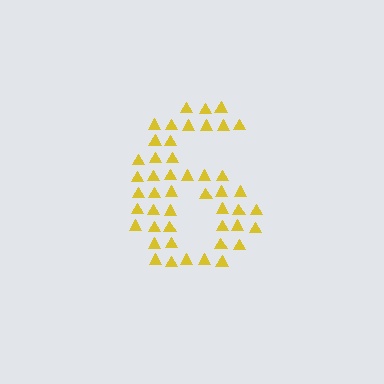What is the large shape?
The large shape is the digit 6.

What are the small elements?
The small elements are triangles.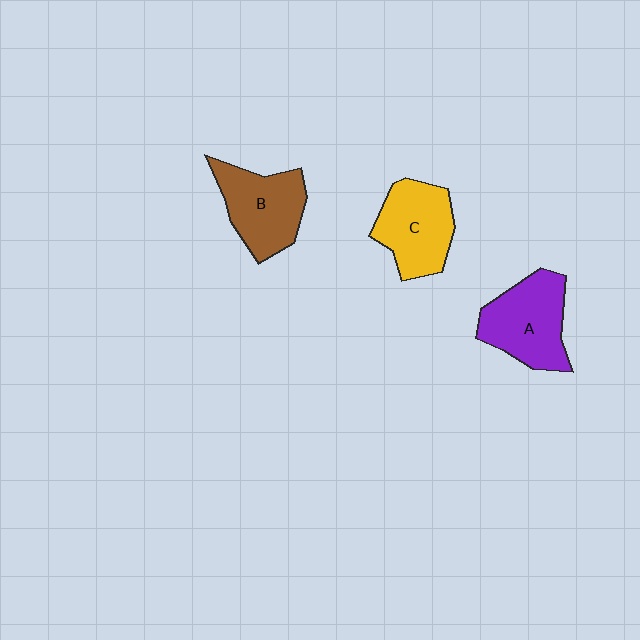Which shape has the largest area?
Shape A (purple).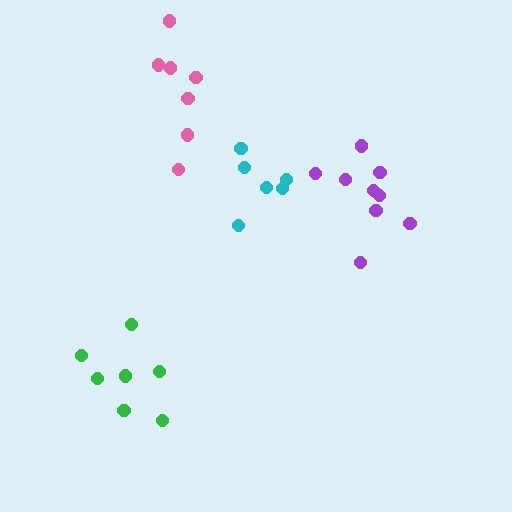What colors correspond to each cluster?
The clusters are colored: green, purple, pink, cyan.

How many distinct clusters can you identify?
There are 4 distinct clusters.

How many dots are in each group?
Group 1: 7 dots, Group 2: 9 dots, Group 3: 7 dots, Group 4: 6 dots (29 total).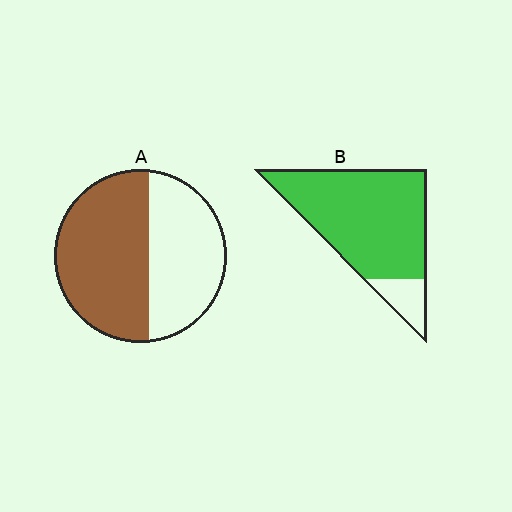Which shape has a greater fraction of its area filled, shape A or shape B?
Shape B.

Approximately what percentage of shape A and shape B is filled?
A is approximately 55% and B is approximately 85%.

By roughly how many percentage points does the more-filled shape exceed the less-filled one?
By roughly 30 percentage points (B over A).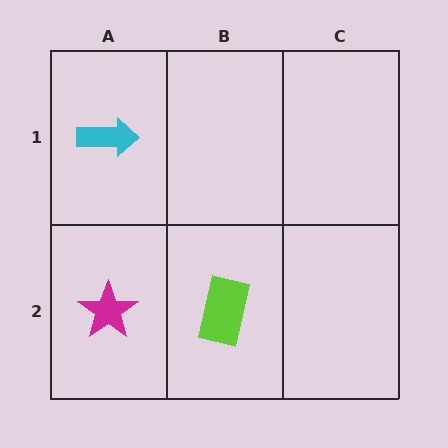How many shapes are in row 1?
1 shape.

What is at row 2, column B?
A lime rectangle.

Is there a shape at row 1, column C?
No, that cell is empty.